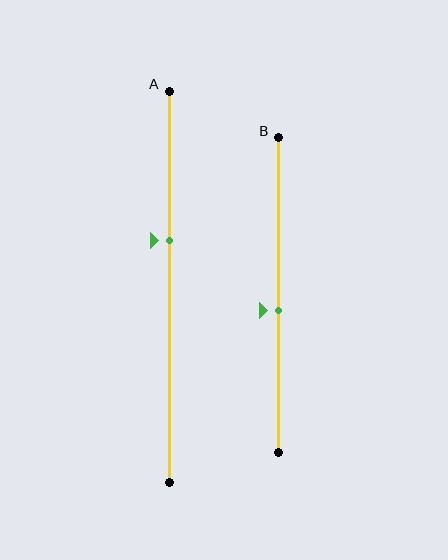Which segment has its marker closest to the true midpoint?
Segment B has its marker closest to the true midpoint.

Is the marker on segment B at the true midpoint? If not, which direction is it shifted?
No, the marker on segment B is shifted downward by about 5% of the segment length.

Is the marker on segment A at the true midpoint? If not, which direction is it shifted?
No, the marker on segment A is shifted upward by about 12% of the segment length.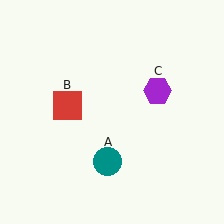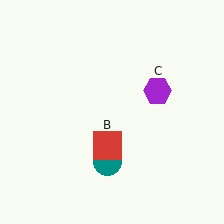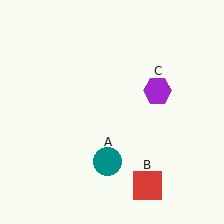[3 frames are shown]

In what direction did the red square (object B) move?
The red square (object B) moved down and to the right.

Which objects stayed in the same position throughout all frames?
Teal circle (object A) and purple hexagon (object C) remained stationary.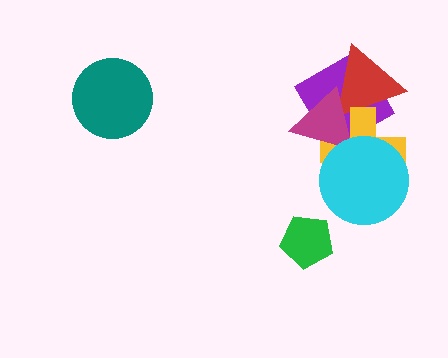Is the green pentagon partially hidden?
No, no other shape covers it.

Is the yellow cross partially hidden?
Yes, it is partially covered by another shape.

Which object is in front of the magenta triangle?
The cyan circle is in front of the magenta triangle.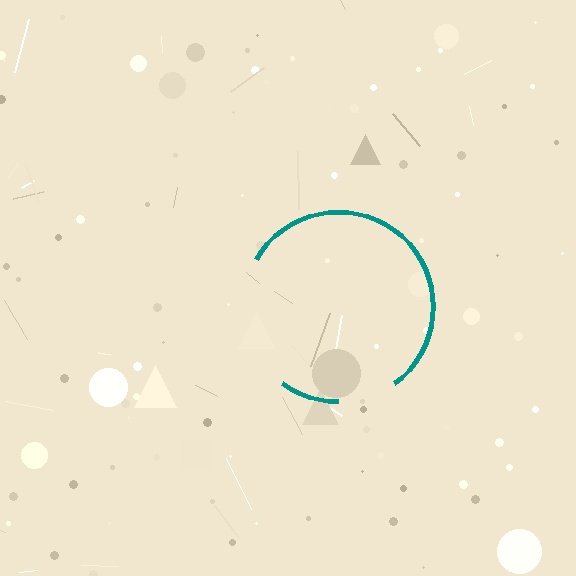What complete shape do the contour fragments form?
The contour fragments form a circle.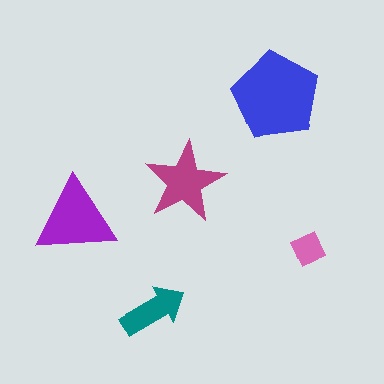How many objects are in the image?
There are 5 objects in the image.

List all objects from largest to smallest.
The blue pentagon, the purple triangle, the magenta star, the teal arrow, the pink square.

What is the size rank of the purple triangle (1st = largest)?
2nd.